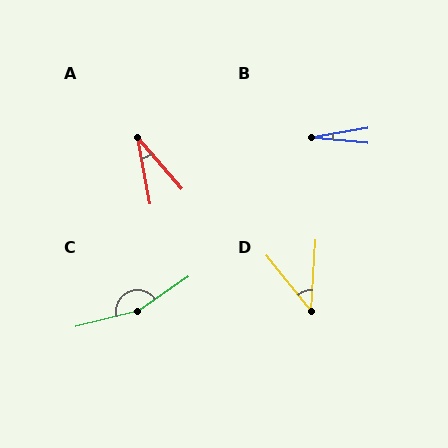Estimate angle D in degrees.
Approximately 43 degrees.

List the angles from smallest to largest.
B (16°), A (30°), D (43°), C (160°).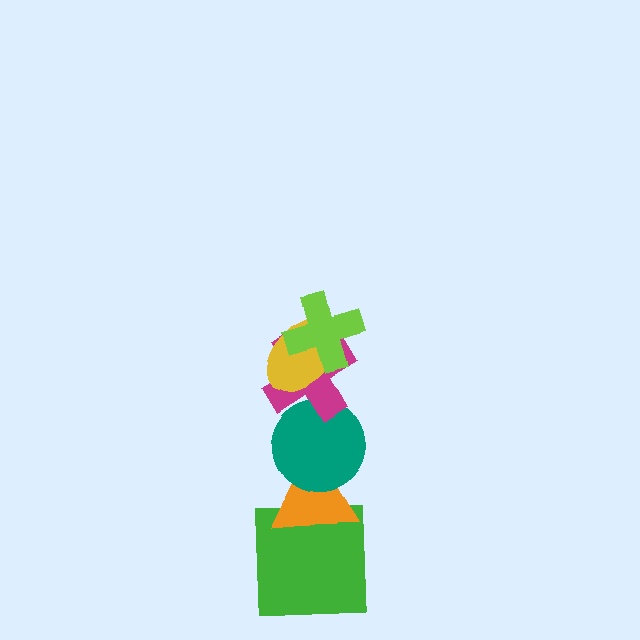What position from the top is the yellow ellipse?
The yellow ellipse is 2nd from the top.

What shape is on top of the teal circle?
The magenta cross is on top of the teal circle.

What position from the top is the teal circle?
The teal circle is 4th from the top.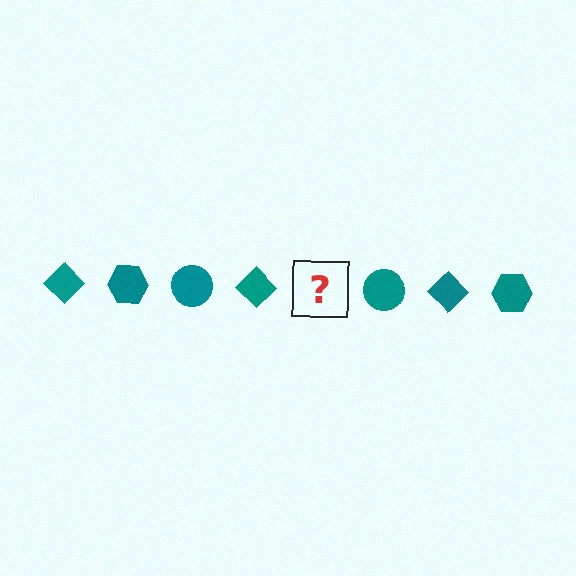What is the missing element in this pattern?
The missing element is a teal hexagon.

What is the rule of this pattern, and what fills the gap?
The rule is that the pattern cycles through diamond, hexagon, circle shapes in teal. The gap should be filled with a teal hexagon.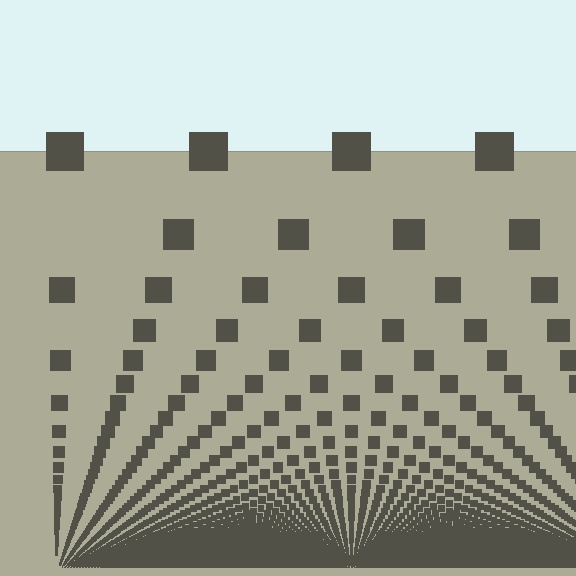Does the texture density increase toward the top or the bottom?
Density increases toward the bottom.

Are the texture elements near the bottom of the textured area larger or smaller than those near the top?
Smaller. The gradient is inverted — elements near the bottom are smaller and denser.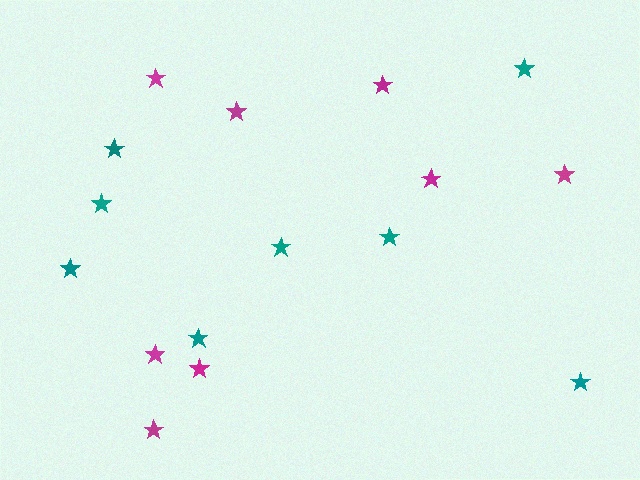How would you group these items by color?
There are 2 groups: one group of magenta stars (8) and one group of teal stars (8).